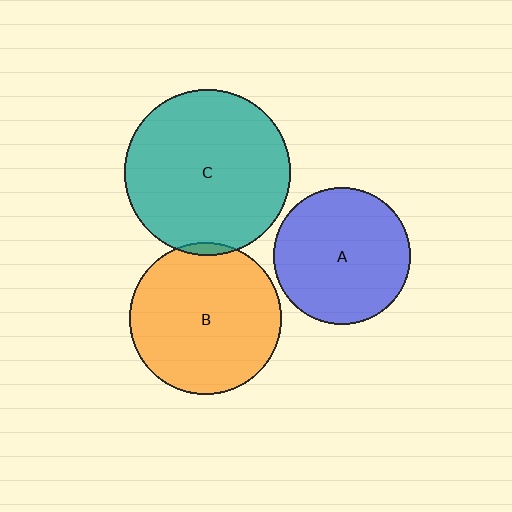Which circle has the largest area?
Circle C (teal).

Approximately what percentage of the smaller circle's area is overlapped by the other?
Approximately 5%.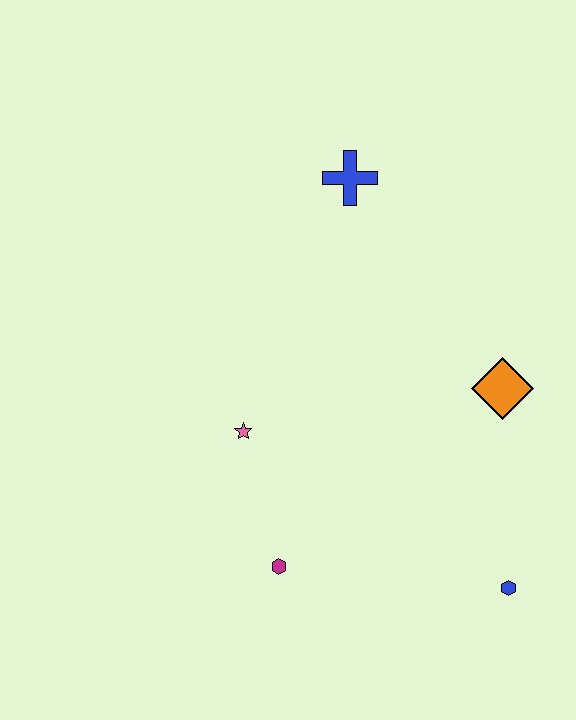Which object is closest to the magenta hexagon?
The pink star is closest to the magenta hexagon.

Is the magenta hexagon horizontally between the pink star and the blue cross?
Yes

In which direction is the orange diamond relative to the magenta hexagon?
The orange diamond is to the right of the magenta hexagon.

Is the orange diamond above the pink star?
Yes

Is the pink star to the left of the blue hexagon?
Yes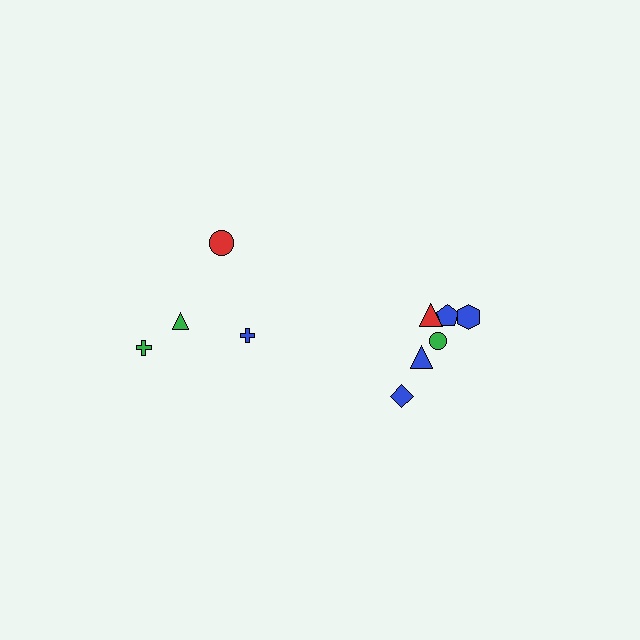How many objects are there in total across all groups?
There are 10 objects.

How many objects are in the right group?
There are 6 objects.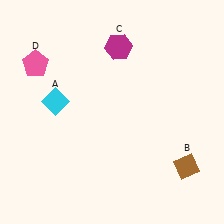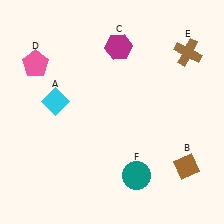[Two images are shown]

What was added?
A brown cross (E), a teal circle (F) were added in Image 2.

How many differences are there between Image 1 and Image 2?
There are 2 differences between the two images.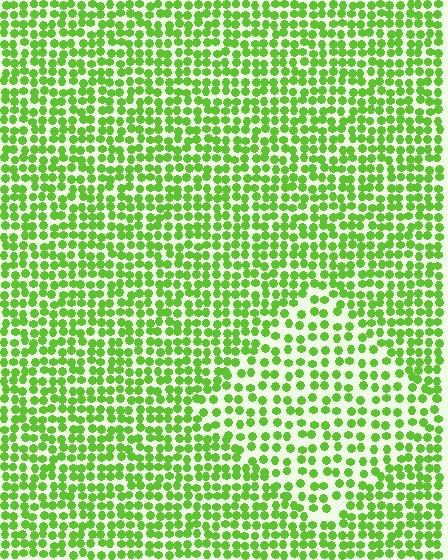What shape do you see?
I see a diamond.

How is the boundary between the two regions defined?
The boundary is defined by a change in element density (approximately 1.6x ratio). All elements are the same color, size, and shape.